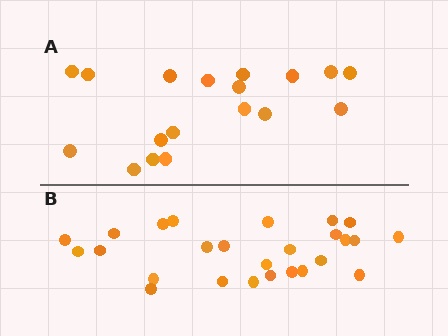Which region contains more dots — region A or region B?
Region B (the bottom region) has more dots.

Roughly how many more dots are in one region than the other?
Region B has roughly 8 or so more dots than region A.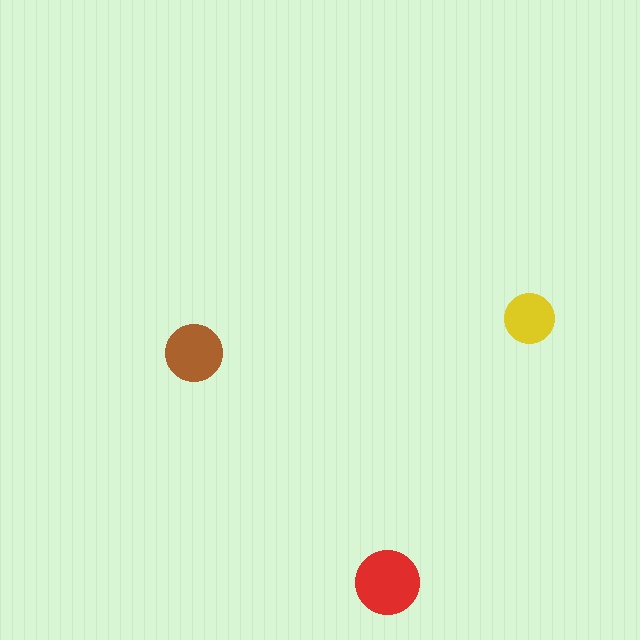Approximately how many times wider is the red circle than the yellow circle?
About 1.5 times wider.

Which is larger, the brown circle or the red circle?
The red one.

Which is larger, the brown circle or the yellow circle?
The brown one.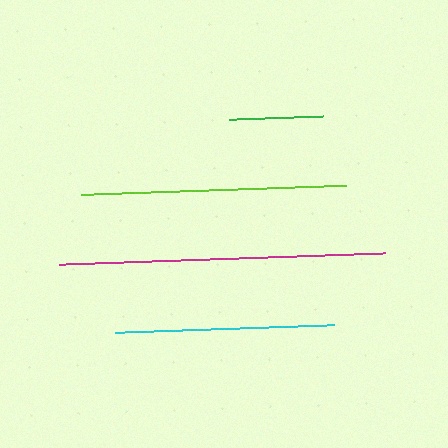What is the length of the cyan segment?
The cyan segment is approximately 219 pixels long.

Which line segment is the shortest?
The green line is the shortest at approximately 94 pixels.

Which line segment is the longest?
The magenta line is the longest at approximately 325 pixels.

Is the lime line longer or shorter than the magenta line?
The magenta line is longer than the lime line.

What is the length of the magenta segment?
The magenta segment is approximately 325 pixels long.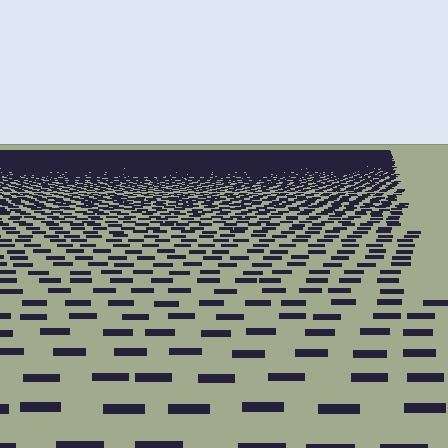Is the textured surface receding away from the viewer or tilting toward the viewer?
The surface is receding away from the viewer. Texture elements get smaller and denser toward the top.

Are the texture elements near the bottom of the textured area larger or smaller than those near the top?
Larger. Near the bottom, elements are closer to the viewer and appear at a bigger on-screen size.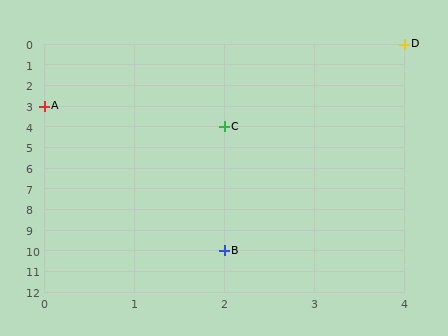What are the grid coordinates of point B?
Point B is at grid coordinates (2, 10).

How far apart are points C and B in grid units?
Points C and B are 6 rows apart.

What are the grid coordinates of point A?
Point A is at grid coordinates (0, 3).